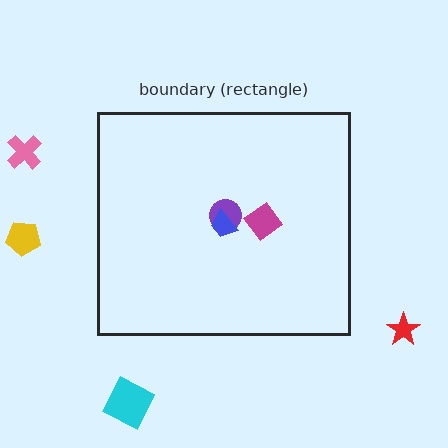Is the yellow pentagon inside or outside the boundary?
Outside.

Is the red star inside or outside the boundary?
Outside.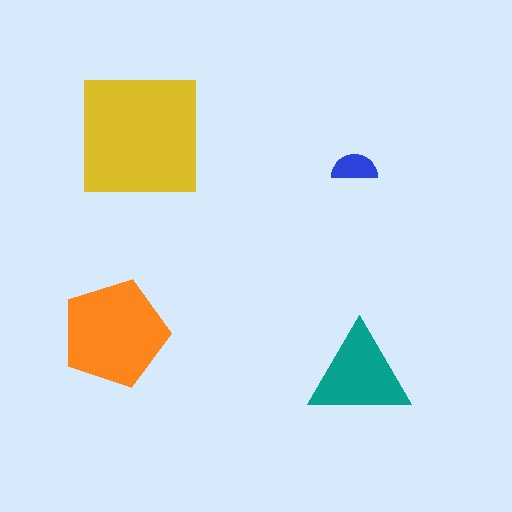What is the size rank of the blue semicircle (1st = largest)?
4th.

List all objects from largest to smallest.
The yellow square, the orange pentagon, the teal triangle, the blue semicircle.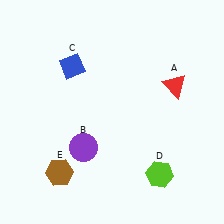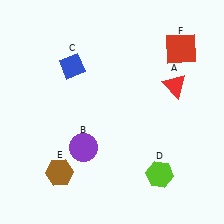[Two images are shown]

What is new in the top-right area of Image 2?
A red square (F) was added in the top-right area of Image 2.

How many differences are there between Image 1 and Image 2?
There is 1 difference between the two images.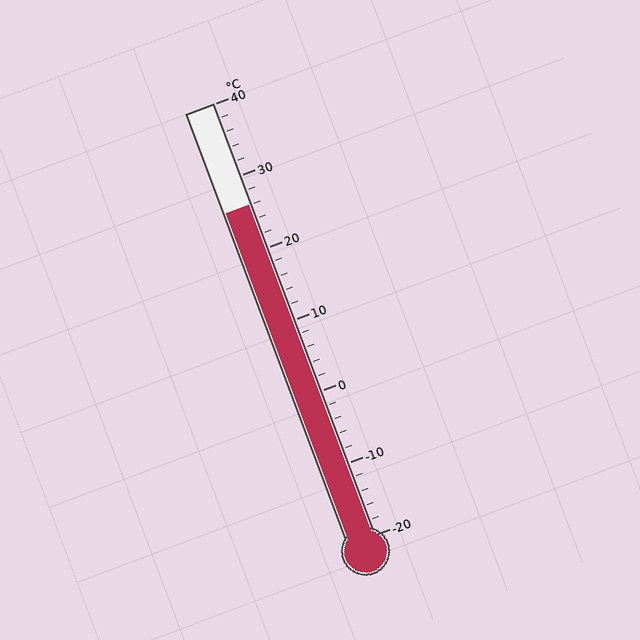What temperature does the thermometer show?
The thermometer shows approximately 26°C.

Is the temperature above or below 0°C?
The temperature is above 0°C.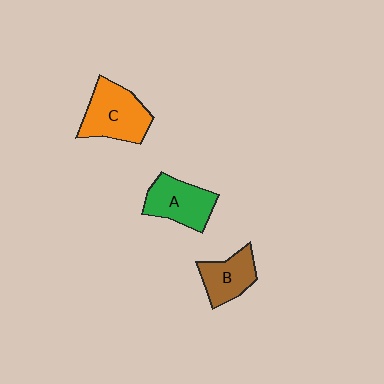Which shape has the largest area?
Shape C (orange).